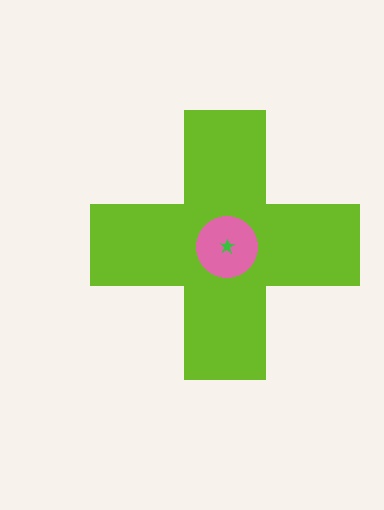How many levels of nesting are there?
3.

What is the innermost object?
The green star.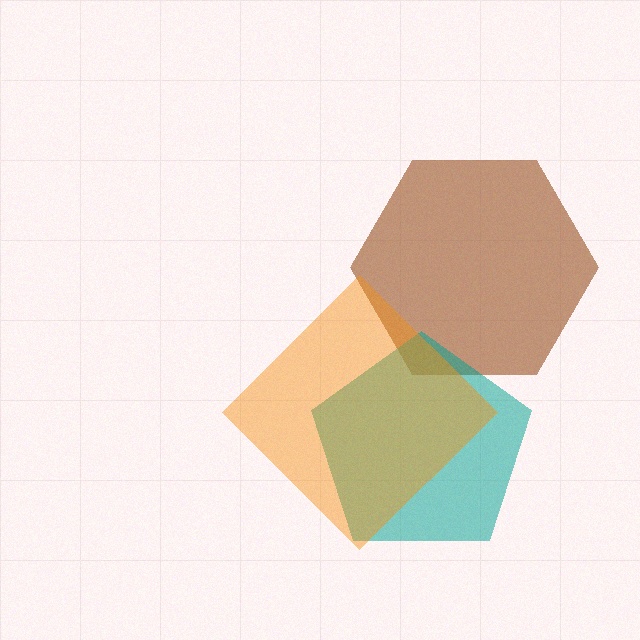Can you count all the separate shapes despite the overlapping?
Yes, there are 3 separate shapes.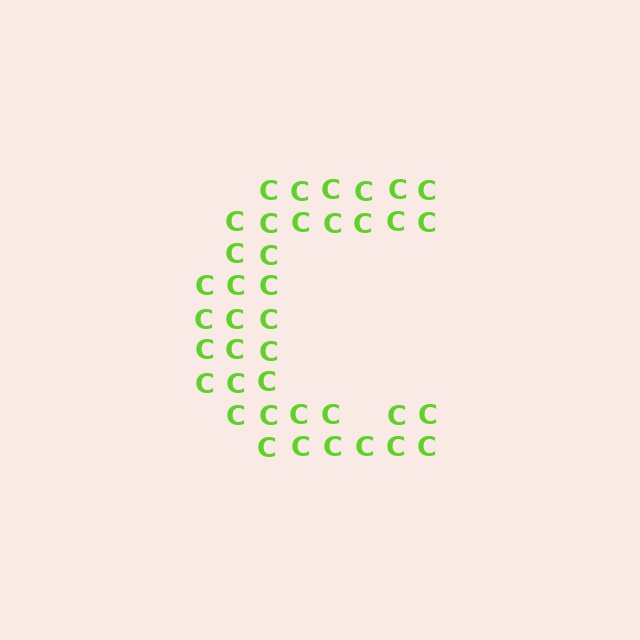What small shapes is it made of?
It is made of small letter C's.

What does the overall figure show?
The overall figure shows the letter C.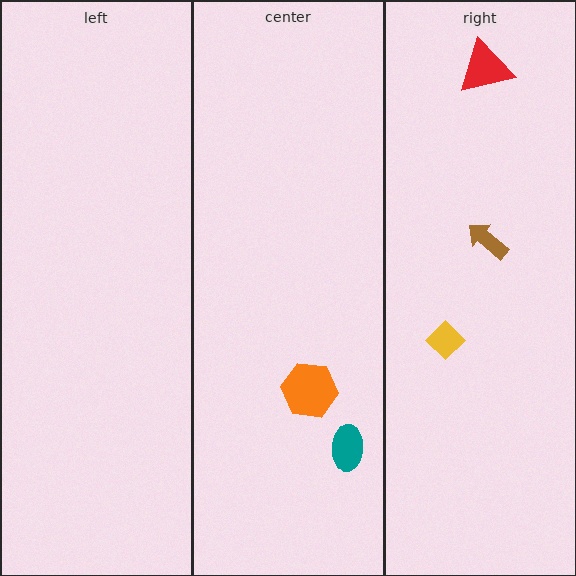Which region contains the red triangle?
The right region.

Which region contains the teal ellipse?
The center region.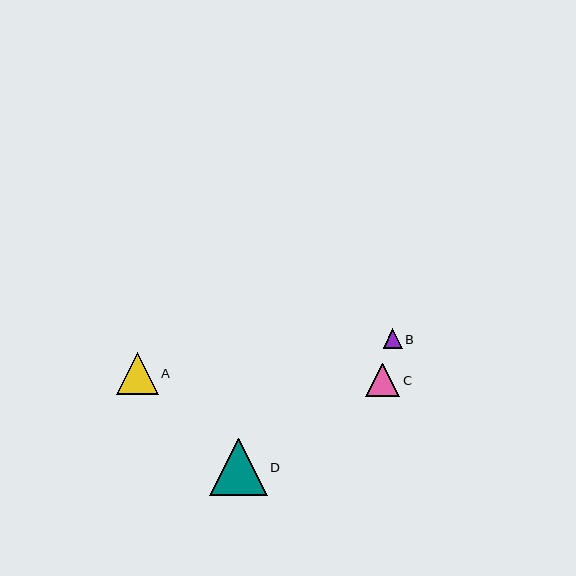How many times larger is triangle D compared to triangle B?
Triangle D is approximately 3.0 times the size of triangle B.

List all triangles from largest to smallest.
From largest to smallest: D, A, C, B.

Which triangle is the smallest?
Triangle B is the smallest with a size of approximately 19 pixels.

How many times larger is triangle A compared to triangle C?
Triangle A is approximately 1.2 times the size of triangle C.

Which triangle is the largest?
Triangle D is the largest with a size of approximately 57 pixels.